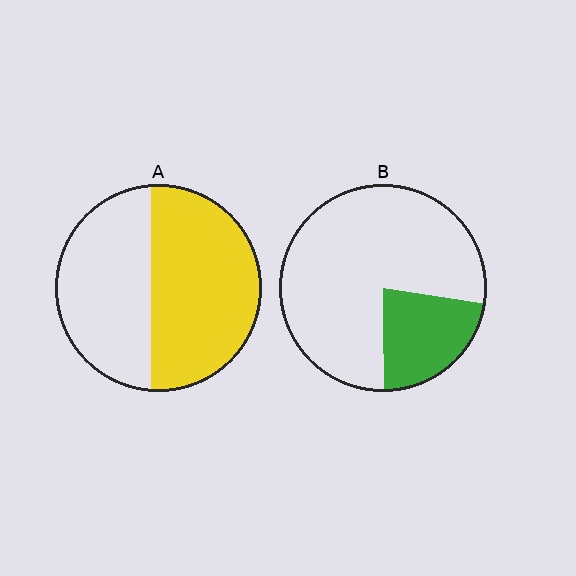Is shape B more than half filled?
No.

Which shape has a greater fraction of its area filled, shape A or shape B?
Shape A.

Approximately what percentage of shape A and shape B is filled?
A is approximately 55% and B is approximately 20%.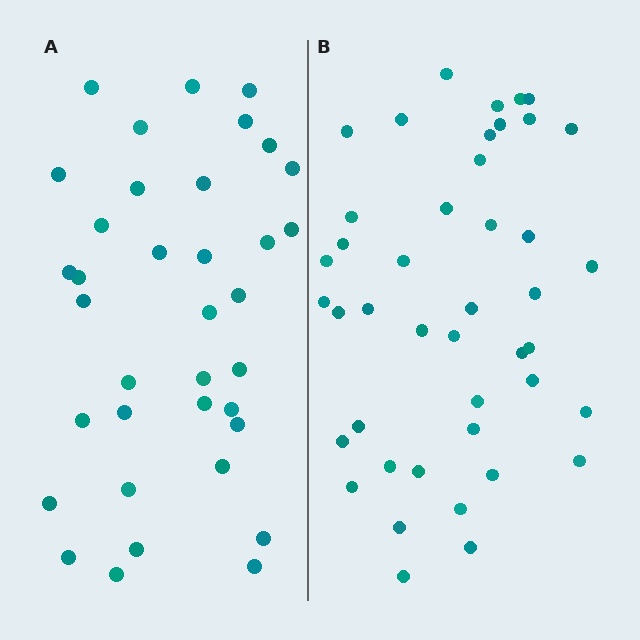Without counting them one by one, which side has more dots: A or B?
Region B (the right region) has more dots.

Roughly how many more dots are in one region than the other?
Region B has roughly 8 or so more dots than region A.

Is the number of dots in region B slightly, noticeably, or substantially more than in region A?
Region B has only slightly more — the two regions are fairly close. The ratio is roughly 1.2 to 1.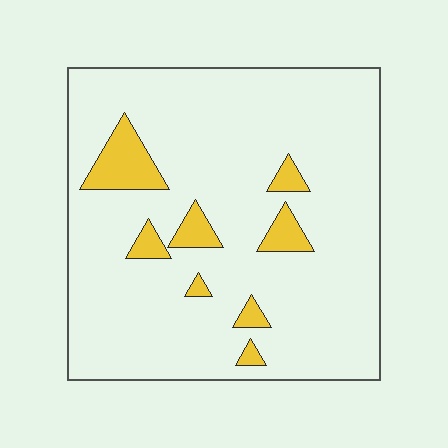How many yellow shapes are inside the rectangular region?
8.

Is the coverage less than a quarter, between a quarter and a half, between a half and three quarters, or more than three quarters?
Less than a quarter.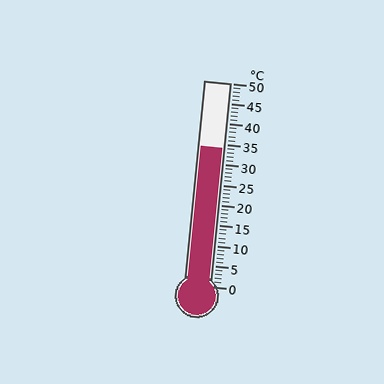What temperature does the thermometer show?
The thermometer shows approximately 34°C.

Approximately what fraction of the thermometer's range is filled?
The thermometer is filled to approximately 70% of its range.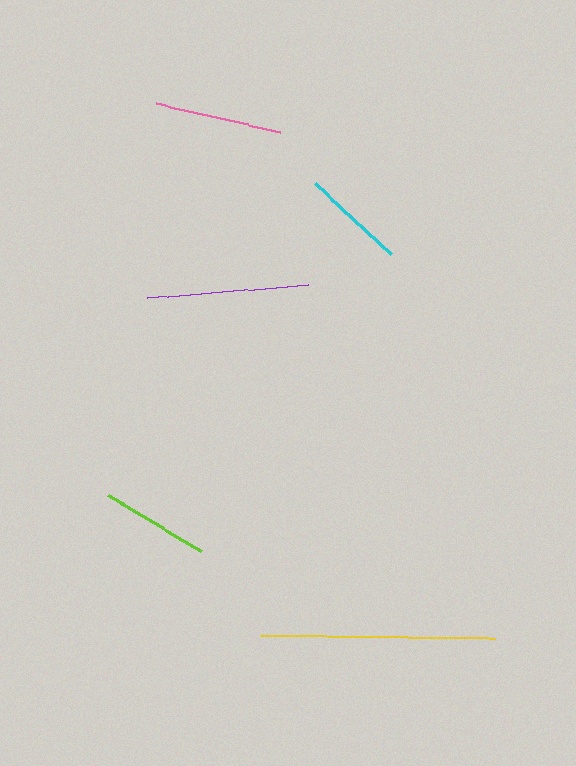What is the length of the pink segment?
The pink segment is approximately 127 pixels long.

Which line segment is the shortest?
The cyan line is the shortest at approximately 103 pixels.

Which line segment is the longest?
The yellow line is the longest at approximately 235 pixels.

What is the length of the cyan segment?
The cyan segment is approximately 103 pixels long.